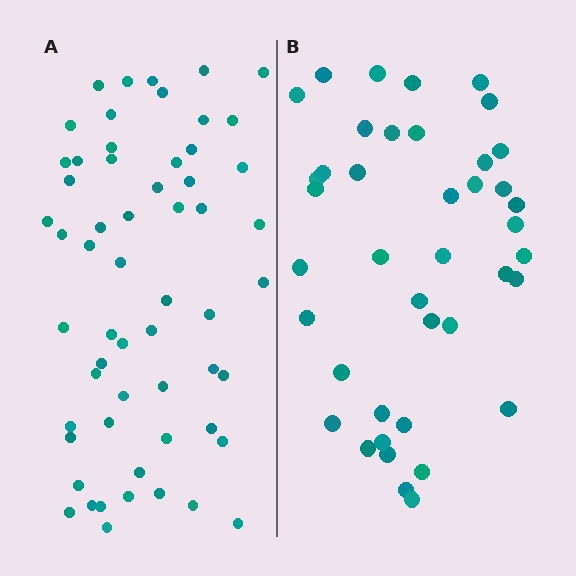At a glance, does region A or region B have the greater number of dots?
Region A (the left region) has more dots.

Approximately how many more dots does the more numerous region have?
Region A has approximately 15 more dots than region B.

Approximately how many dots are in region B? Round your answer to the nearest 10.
About 40 dots. (The exact count is 41, which rounds to 40.)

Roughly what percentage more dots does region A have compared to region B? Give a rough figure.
About 40% more.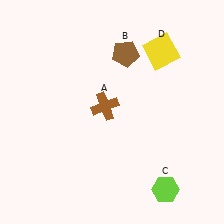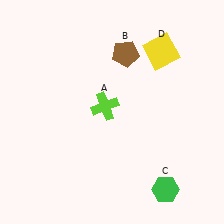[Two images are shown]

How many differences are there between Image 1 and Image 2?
There are 2 differences between the two images.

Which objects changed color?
A changed from brown to lime. C changed from lime to green.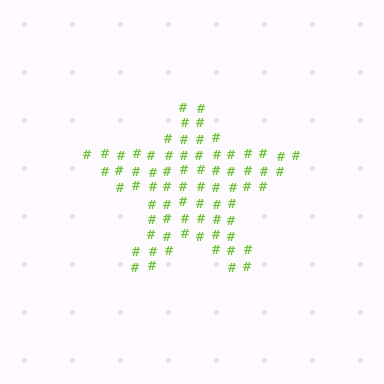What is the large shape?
The large shape is a star.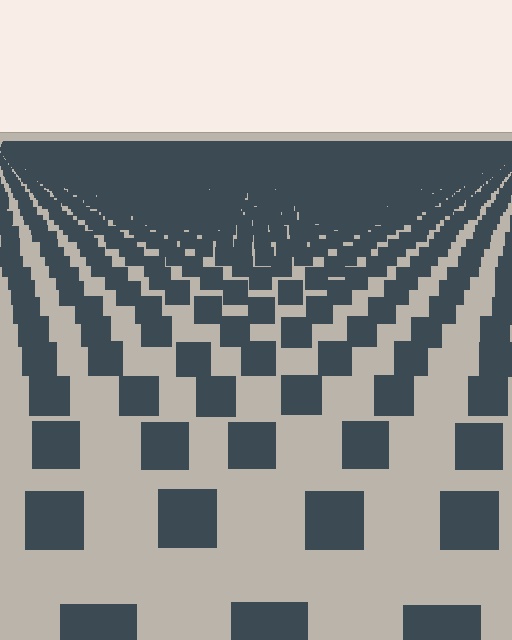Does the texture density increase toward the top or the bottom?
Density increases toward the top.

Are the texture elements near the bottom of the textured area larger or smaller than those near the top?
Larger. Near the bottom, elements are closer to the viewer and appear at a bigger on-screen size.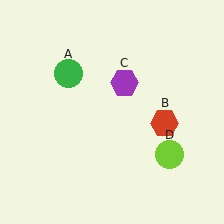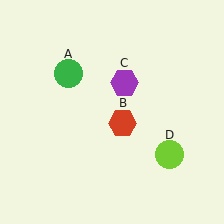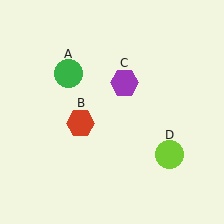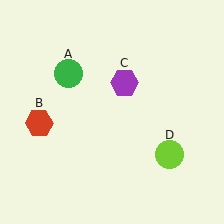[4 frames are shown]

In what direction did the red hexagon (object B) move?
The red hexagon (object B) moved left.